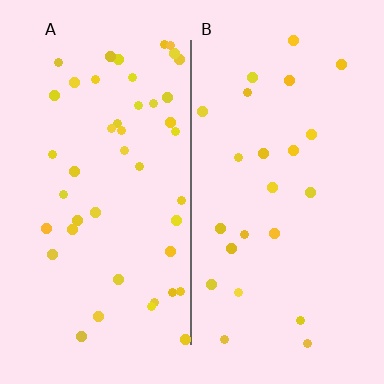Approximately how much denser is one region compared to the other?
Approximately 1.9× — region A over region B.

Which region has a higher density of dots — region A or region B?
A (the left).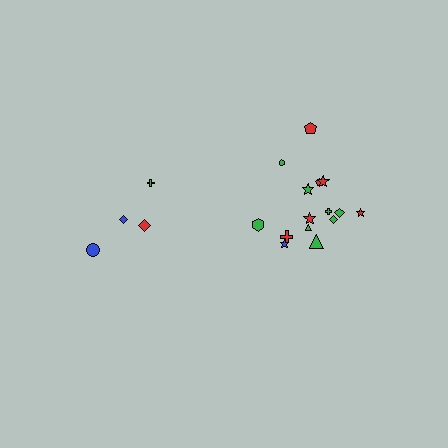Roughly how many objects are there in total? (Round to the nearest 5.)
Roughly 20 objects in total.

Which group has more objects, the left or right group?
The right group.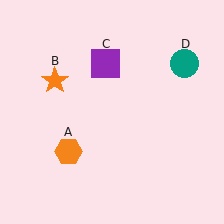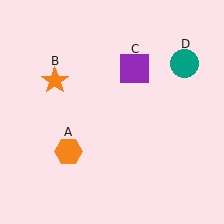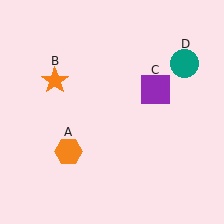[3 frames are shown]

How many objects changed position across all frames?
1 object changed position: purple square (object C).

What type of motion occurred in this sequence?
The purple square (object C) rotated clockwise around the center of the scene.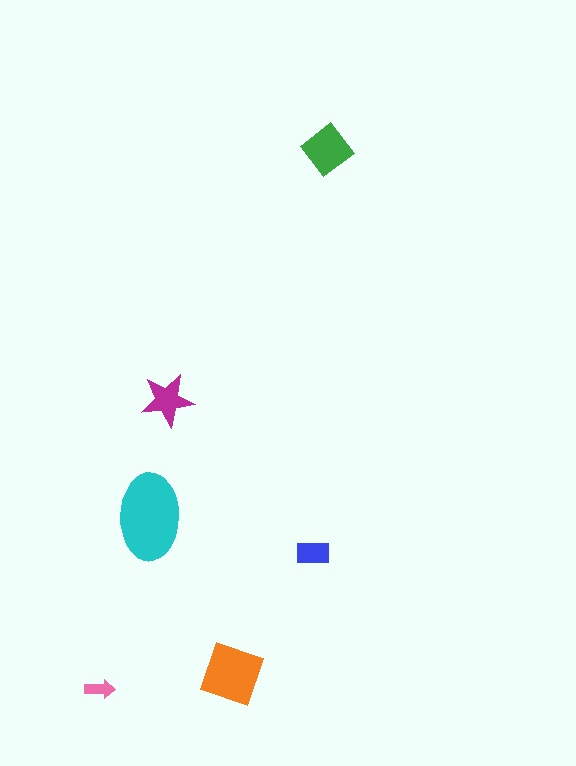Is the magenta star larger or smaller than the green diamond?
Smaller.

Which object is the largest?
The cyan ellipse.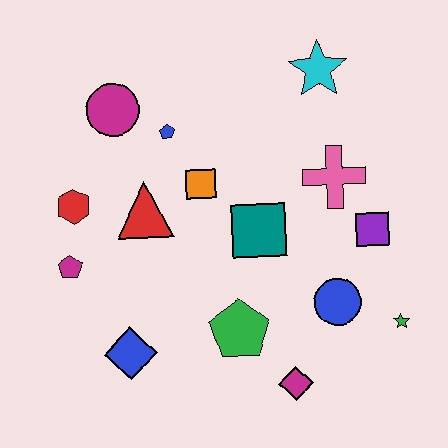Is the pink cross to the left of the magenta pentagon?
No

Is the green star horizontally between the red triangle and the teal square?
No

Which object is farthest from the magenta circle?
The green star is farthest from the magenta circle.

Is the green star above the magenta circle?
No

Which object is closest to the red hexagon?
The magenta pentagon is closest to the red hexagon.